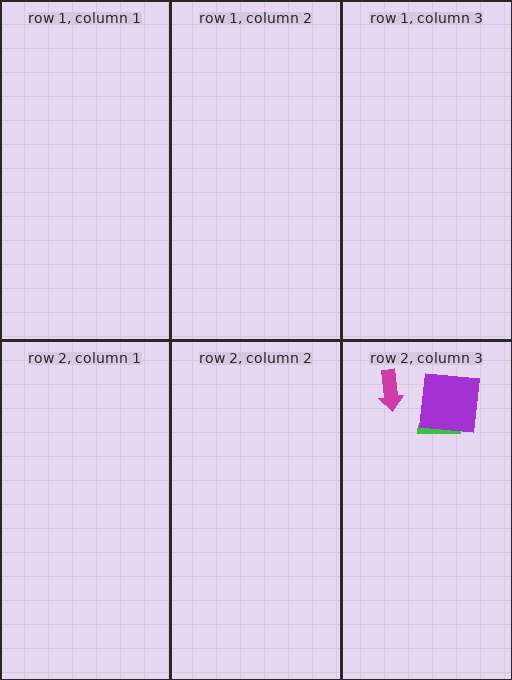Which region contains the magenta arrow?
The row 2, column 3 region.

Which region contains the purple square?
The row 2, column 3 region.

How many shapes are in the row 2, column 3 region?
3.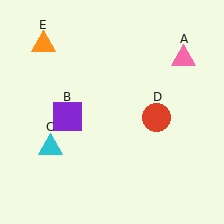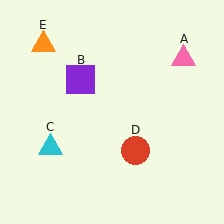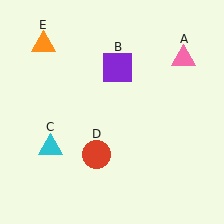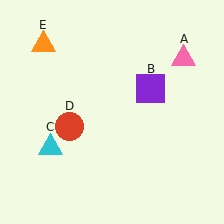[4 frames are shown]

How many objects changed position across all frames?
2 objects changed position: purple square (object B), red circle (object D).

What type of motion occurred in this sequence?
The purple square (object B), red circle (object D) rotated clockwise around the center of the scene.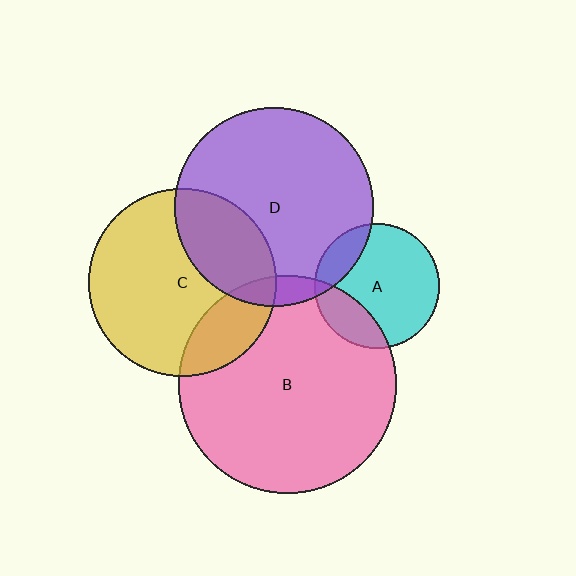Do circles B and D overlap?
Yes.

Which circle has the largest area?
Circle B (pink).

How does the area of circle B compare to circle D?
Approximately 1.2 times.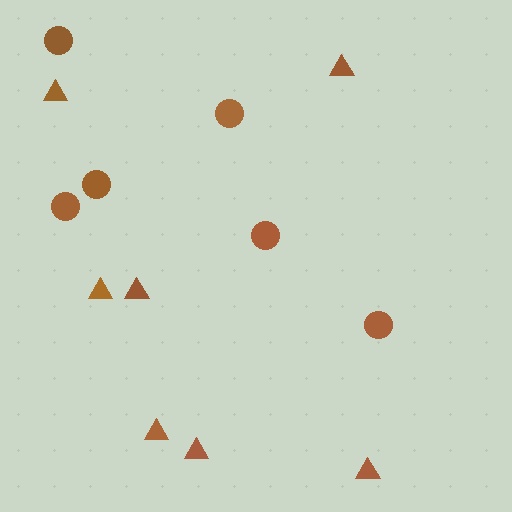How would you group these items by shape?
There are 2 groups: one group of triangles (7) and one group of circles (6).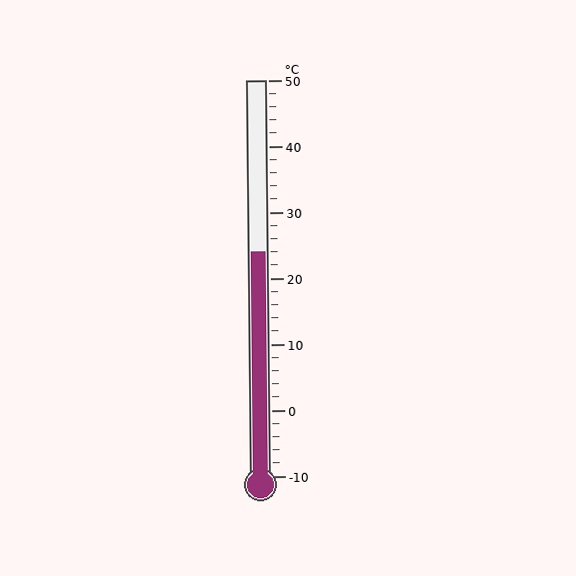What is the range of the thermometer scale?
The thermometer scale ranges from -10°C to 50°C.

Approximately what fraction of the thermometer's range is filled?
The thermometer is filled to approximately 55% of its range.